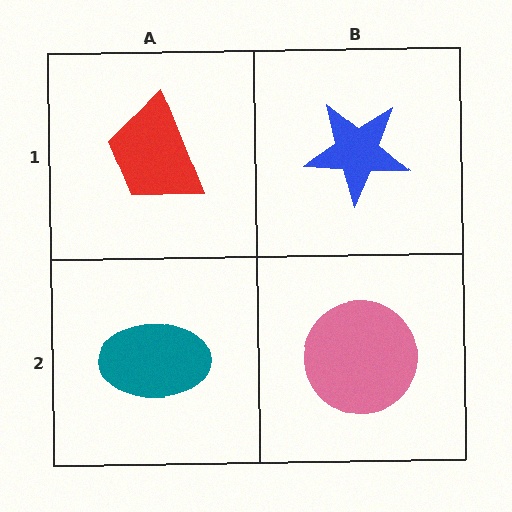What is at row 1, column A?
A red trapezoid.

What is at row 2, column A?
A teal ellipse.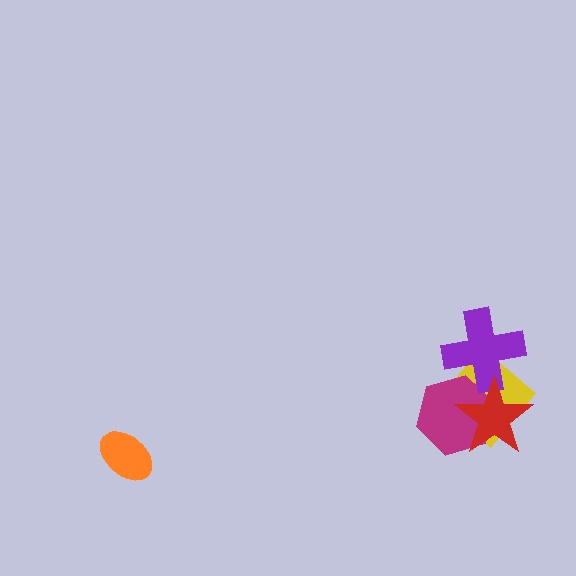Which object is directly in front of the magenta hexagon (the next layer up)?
The purple cross is directly in front of the magenta hexagon.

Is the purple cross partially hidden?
Yes, it is partially covered by another shape.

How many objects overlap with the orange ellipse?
0 objects overlap with the orange ellipse.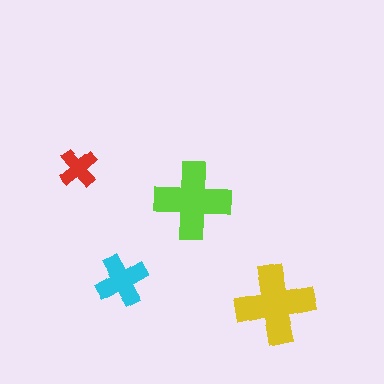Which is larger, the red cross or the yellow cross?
The yellow one.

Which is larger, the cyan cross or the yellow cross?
The yellow one.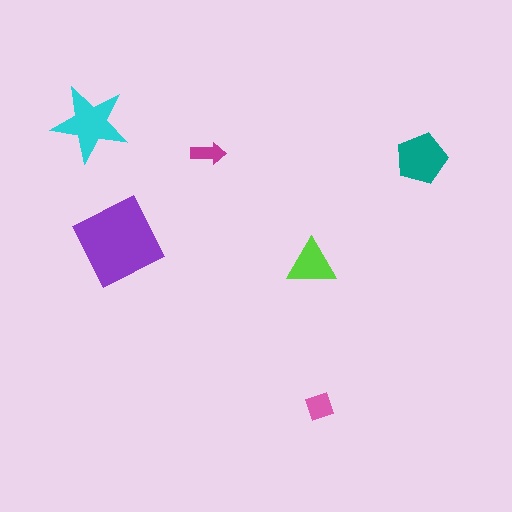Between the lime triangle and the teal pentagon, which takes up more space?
The teal pentagon.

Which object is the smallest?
The magenta arrow.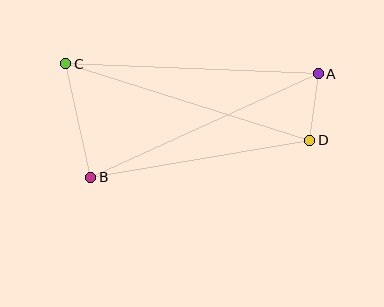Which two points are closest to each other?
Points A and D are closest to each other.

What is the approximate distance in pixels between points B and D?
The distance between B and D is approximately 222 pixels.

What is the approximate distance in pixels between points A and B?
The distance between A and B is approximately 250 pixels.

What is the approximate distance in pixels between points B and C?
The distance between B and C is approximately 116 pixels.